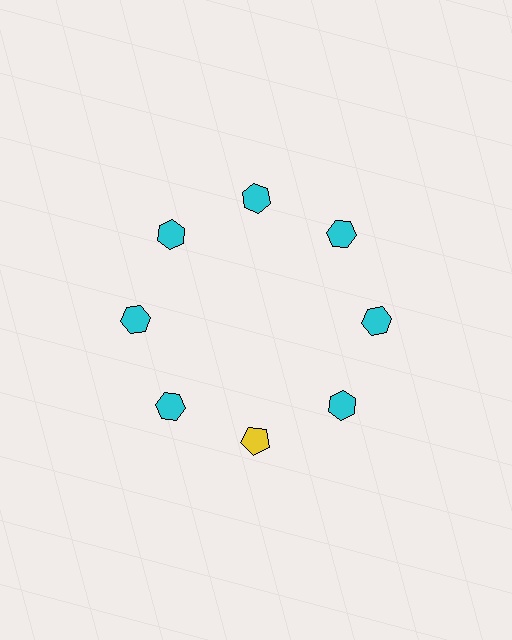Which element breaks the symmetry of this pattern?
The yellow pentagon at roughly the 6 o'clock position breaks the symmetry. All other shapes are cyan hexagons.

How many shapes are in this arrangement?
There are 8 shapes arranged in a ring pattern.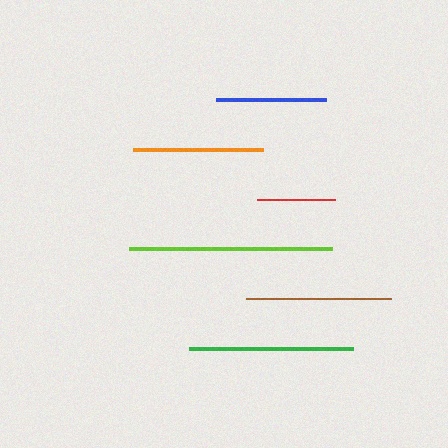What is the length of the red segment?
The red segment is approximately 79 pixels long.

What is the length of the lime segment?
The lime segment is approximately 203 pixels long.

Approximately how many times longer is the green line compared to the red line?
The green line is approximately 2.1 times the length of the red line.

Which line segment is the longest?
The lime line is the longest at approximately 203 pixels.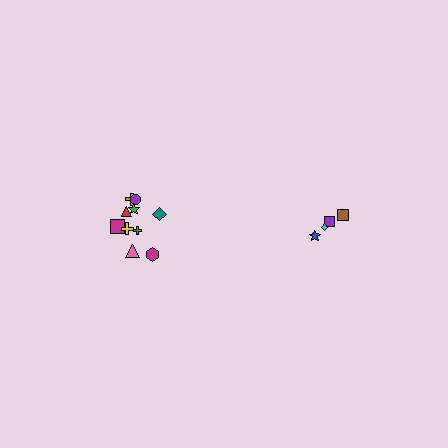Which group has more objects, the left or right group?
The left group.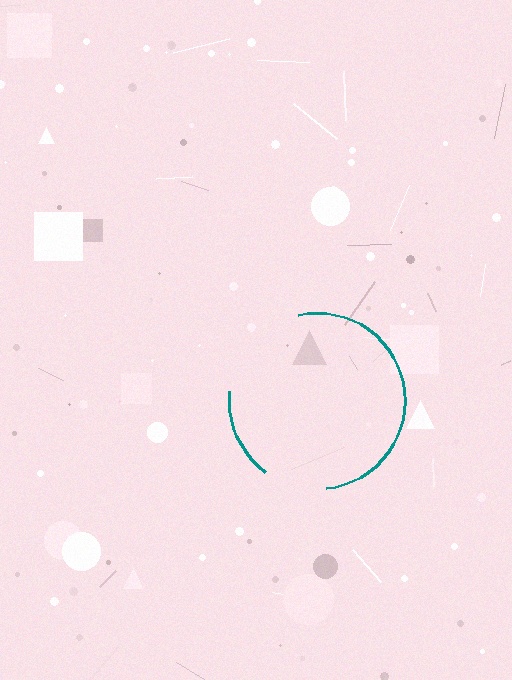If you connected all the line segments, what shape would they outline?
They would outline a circle.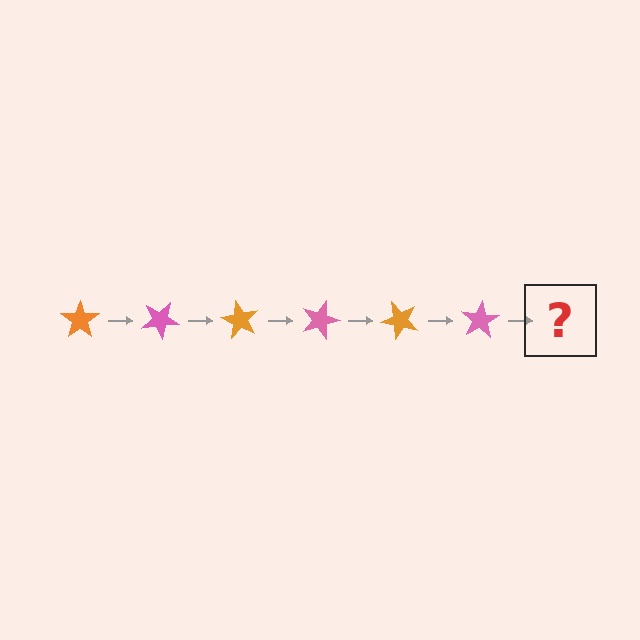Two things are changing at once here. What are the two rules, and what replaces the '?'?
The two rules are that it rotates 30 degrees each step and the color cycles through orange and pink. The '?' should be an orange star, rotated 180 degrees from the start.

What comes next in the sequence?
The next element should be an orange star, rotated 180 degrees from the start.